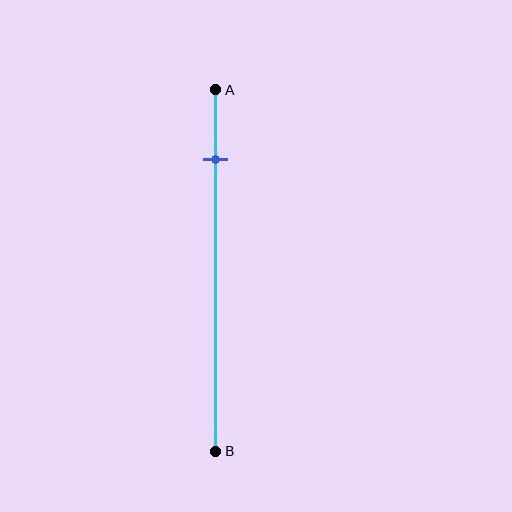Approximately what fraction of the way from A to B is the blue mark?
The blue mark is approximately 20% of the way from A to B.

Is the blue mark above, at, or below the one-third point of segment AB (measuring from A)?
The blue mark is above the one-third point of segment AB.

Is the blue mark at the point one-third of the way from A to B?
No, the mark is at about 20% from A, not at the 33% one-third point.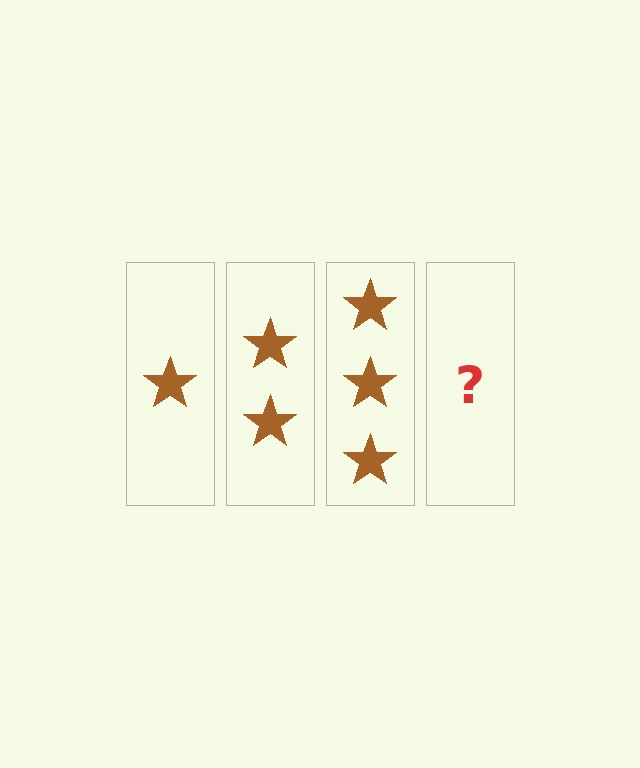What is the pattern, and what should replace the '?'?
The pattern is that each step adds one more star. The '?' should be 4 stars.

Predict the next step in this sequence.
The next step is 4 stars.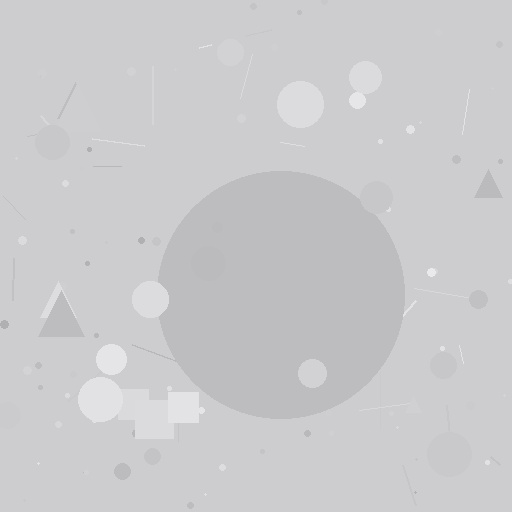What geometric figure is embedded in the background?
A circle is embedded in the background.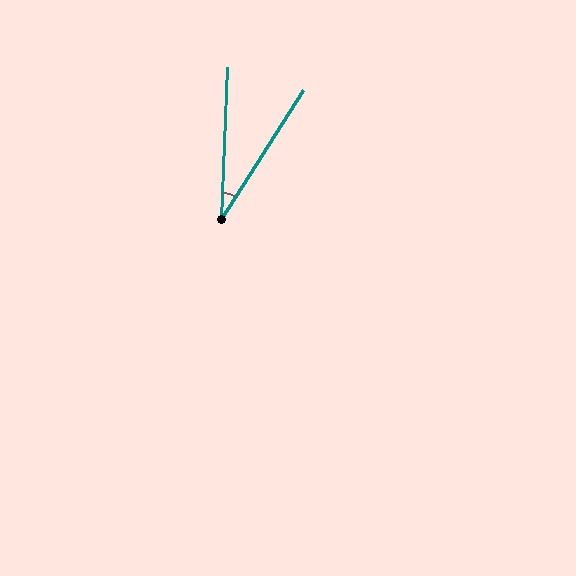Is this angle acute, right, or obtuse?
It is acute.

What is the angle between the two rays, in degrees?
Approximately 30 degrees.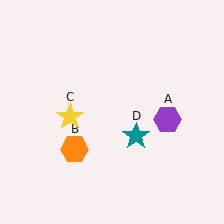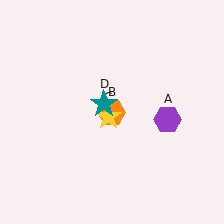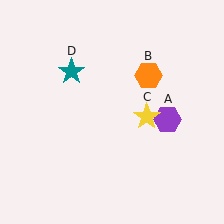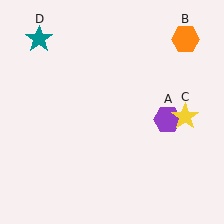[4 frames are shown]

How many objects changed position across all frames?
3 objects changed position: orange hexagon (object B), yellow star (object C), teal star (object D).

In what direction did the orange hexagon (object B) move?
The orange hexagon (object B) moved up and to the right.